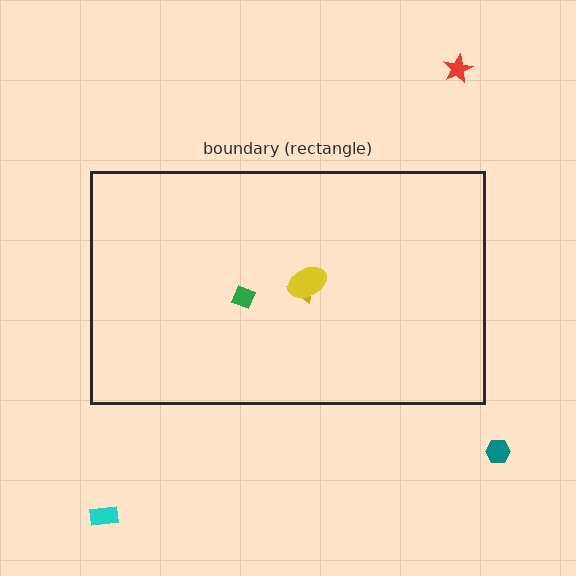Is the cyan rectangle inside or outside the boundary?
Outside.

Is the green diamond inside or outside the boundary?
Inside.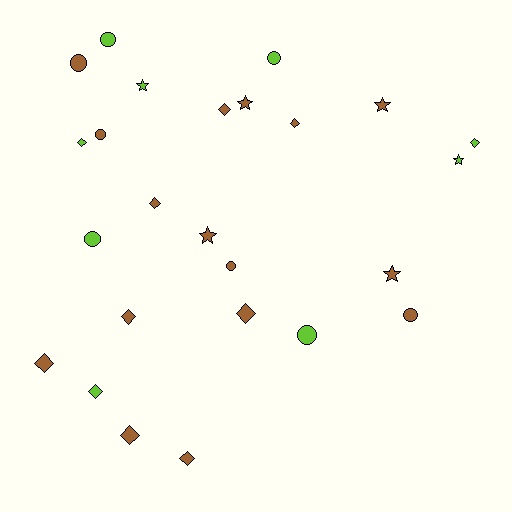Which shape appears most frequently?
Diamond, with 11 objects.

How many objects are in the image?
There are 25 objects.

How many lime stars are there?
There are 2 lime stars.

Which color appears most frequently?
Brown, with 16 objects.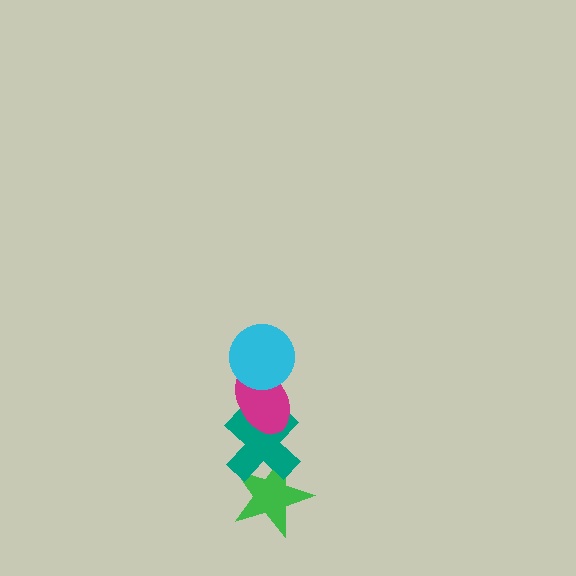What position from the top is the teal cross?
The teal cross is 3rd from the top.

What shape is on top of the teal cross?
The magenta ellipse is on top of the teal cross.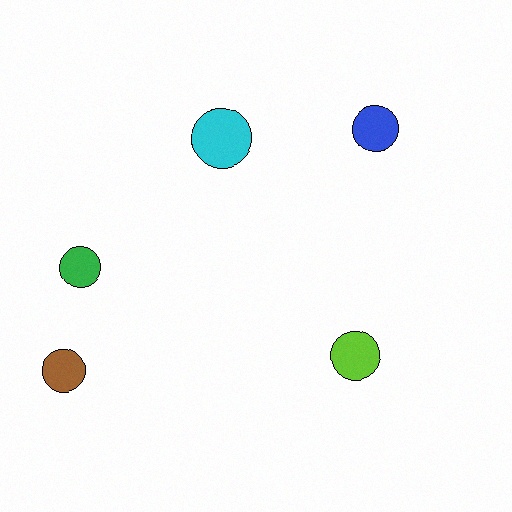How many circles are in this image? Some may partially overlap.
There are 5 circles.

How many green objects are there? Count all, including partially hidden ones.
There is 1 green object.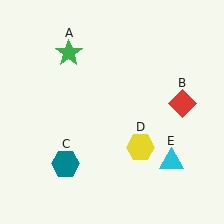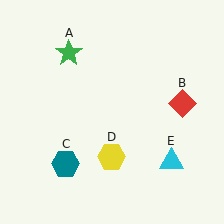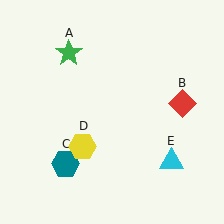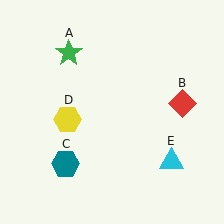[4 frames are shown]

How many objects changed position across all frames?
1 object changed position: yellow hexagon (object D).